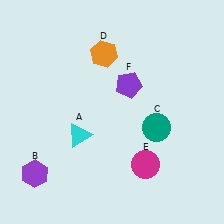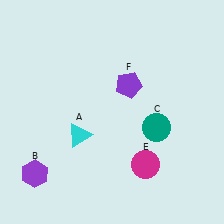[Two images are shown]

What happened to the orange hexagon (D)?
The orange hexagon (D) was removed in Image 2. It was in the top-left area of Image 1.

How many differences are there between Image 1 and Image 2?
There is 1 difference between the two images.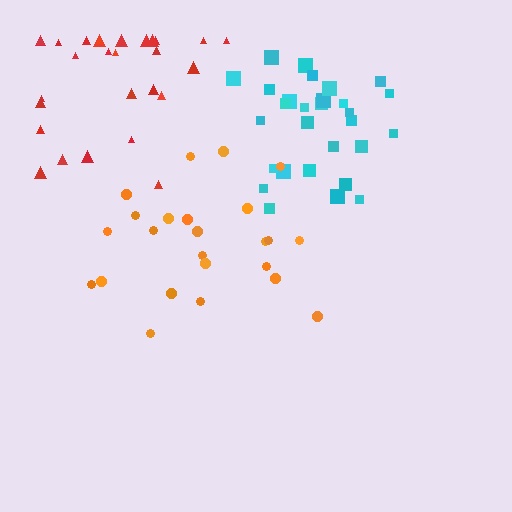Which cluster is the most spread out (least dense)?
Red.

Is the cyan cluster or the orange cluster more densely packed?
Cyan.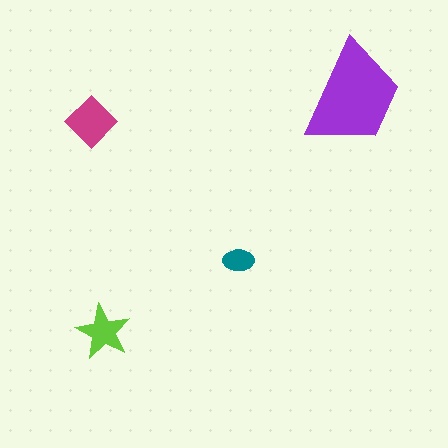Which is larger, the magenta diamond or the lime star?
The magenta diamond.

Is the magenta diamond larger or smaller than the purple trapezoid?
Smaller.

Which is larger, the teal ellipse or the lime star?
The lime star.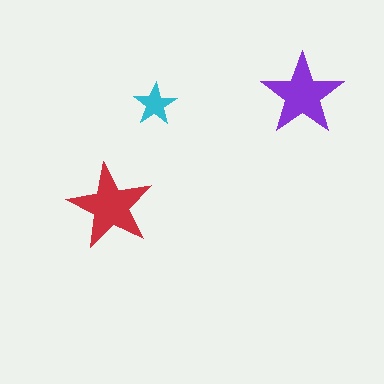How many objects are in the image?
There are 3 objects in the image.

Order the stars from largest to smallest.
the red one, the purple one, the cyan one.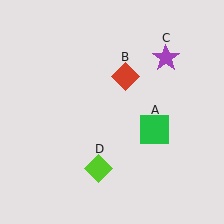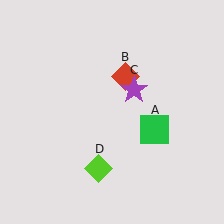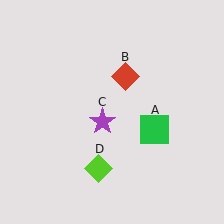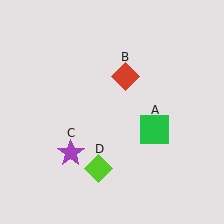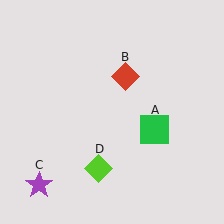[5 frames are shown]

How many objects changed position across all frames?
1 object changed position: purple star (object C).